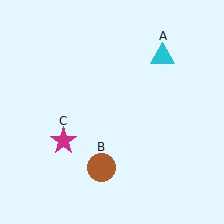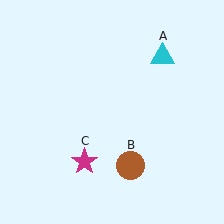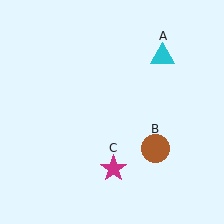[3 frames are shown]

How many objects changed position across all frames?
2 objects changed position: brown circle (object B), magenta star (object C).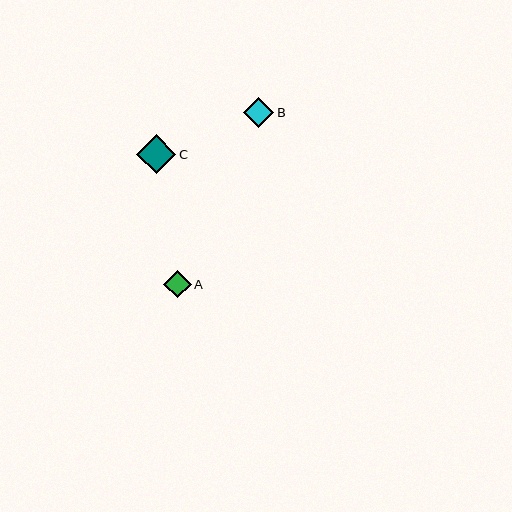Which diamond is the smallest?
Diamond A is the smallest with a size of approximately 27 pixels.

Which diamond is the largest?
Diamond C is the largest with a size of approximately 39 pixels.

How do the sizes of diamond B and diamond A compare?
Diamond B and diamond A are approximately the same size.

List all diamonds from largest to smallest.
From largest to smallest: C, B, A.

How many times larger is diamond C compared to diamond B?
Diamond C is approximately 1.3 times the size of diamond B.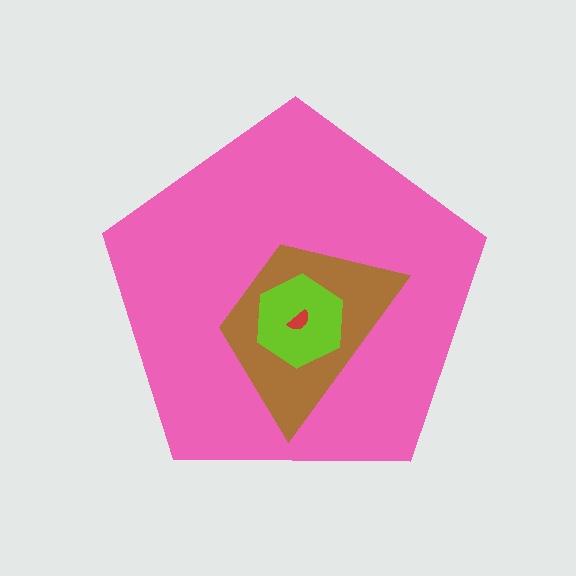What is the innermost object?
The red semicircle.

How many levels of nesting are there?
4.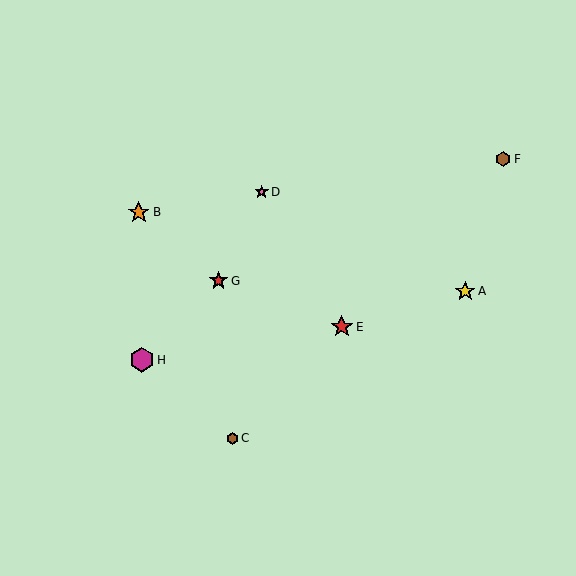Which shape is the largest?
The magenta hexagon (labeled H) is the largest.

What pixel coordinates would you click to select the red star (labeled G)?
Click at (219, 281) to select the red star G.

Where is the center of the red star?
The center of the red star is at (219, 281).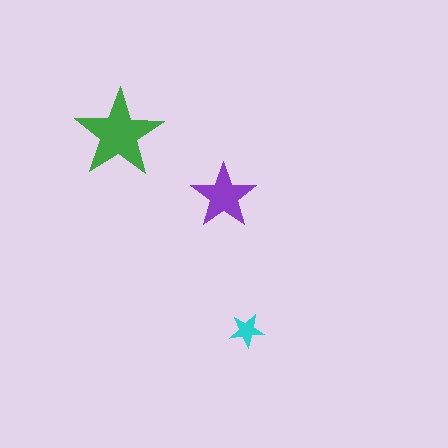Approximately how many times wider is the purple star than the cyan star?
About 2 times wider.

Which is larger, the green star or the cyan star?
The green one.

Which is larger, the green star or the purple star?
The green one.